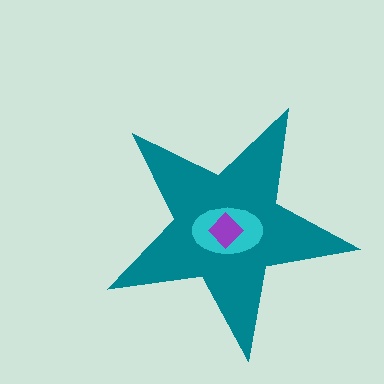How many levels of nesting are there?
3.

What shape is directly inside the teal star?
The cyan ellipse.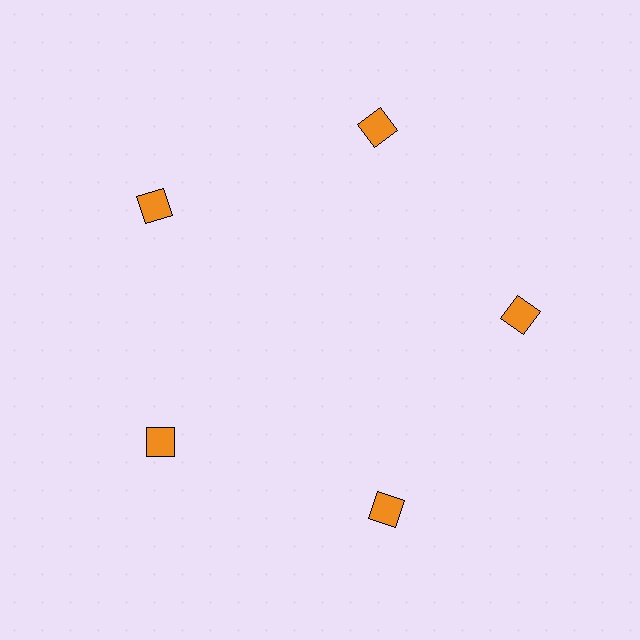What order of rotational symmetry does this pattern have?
This pattern has 5-fold rotational symmetry.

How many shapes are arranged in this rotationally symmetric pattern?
There are 5 shapes, arranged in 5 groups of 1.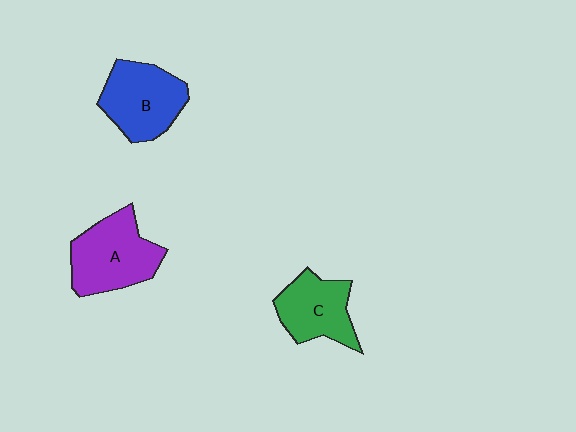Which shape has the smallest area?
Shape C (green).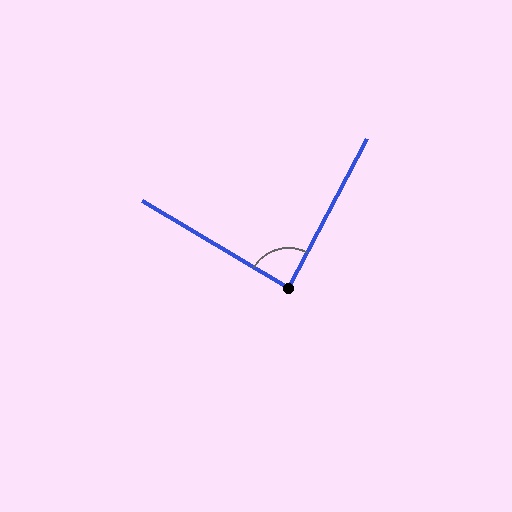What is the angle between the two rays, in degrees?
Approximately 87 degrees.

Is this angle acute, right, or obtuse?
It is approximately a right angle.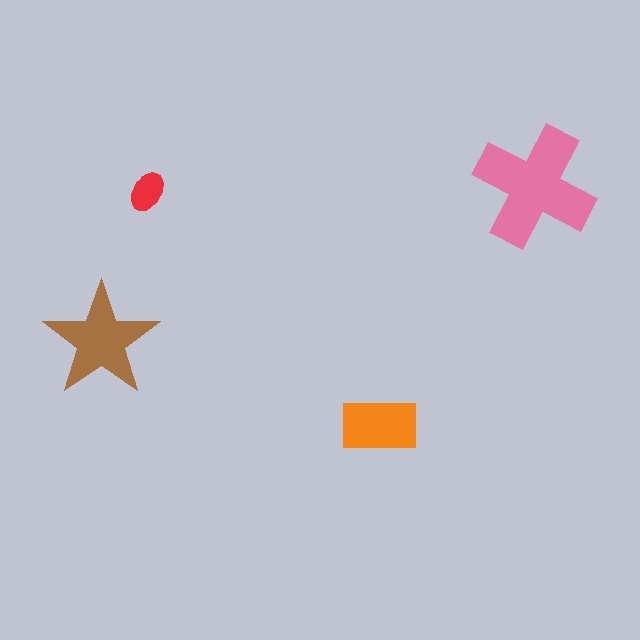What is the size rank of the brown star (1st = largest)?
2nd.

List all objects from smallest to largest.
The red ellipse, the orange rectangle, the brown star, the pink cross.